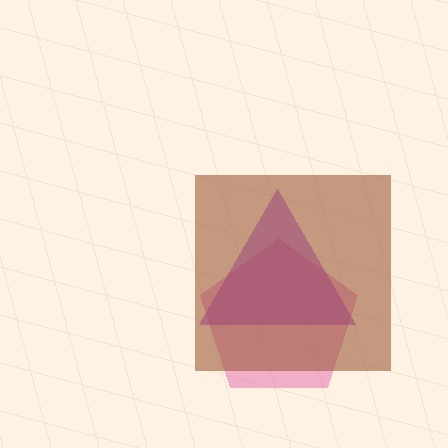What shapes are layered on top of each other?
The layered shapes are: a pink pentagon, a purple triangle, a brown square.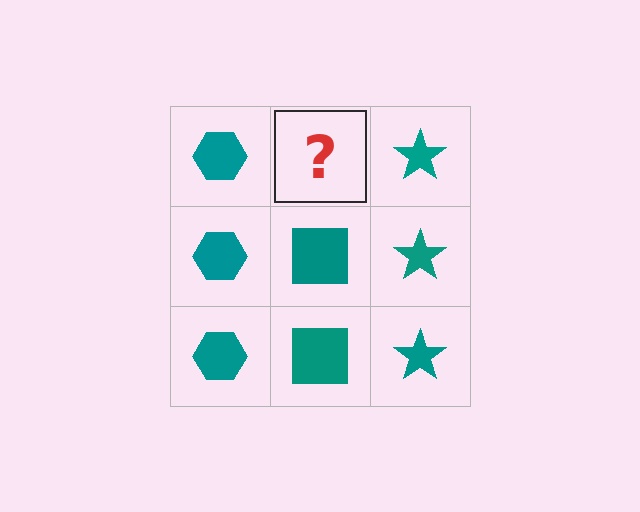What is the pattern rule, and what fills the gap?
The rule is that each column has a consistent shape. The gap should be filled with a teal square.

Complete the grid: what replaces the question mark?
The question mark should be replaced with a teal square.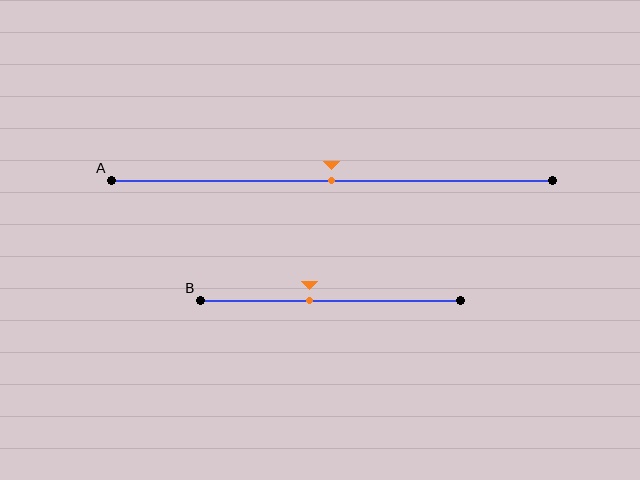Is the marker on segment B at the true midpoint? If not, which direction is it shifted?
No, the marker on segment B is shifted to the left by about 8% of the segment length.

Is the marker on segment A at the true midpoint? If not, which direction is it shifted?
Yes, the marker on segment A is at the true midpoint.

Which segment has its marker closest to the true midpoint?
Segment A has its marker closest to the true midpoint.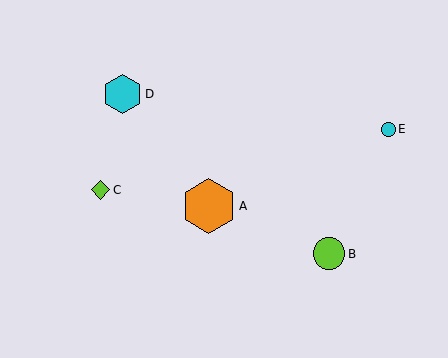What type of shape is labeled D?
Shape D is a cyan hexagon.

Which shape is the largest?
The orange hexagon (labeled A) is the largest.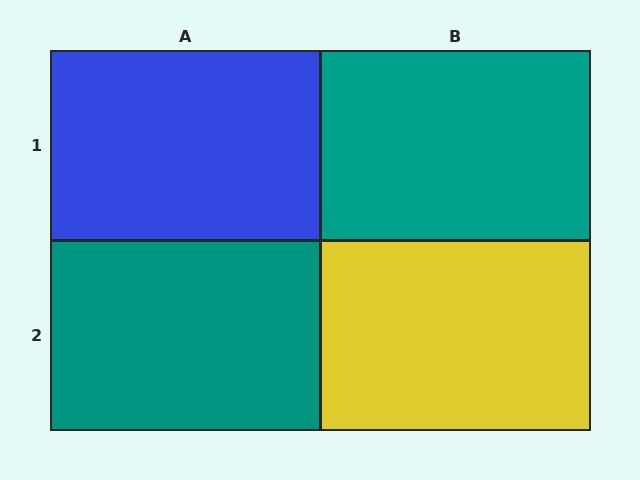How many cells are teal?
2 cells are teal.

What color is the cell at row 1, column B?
Teal.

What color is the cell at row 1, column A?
Blue.